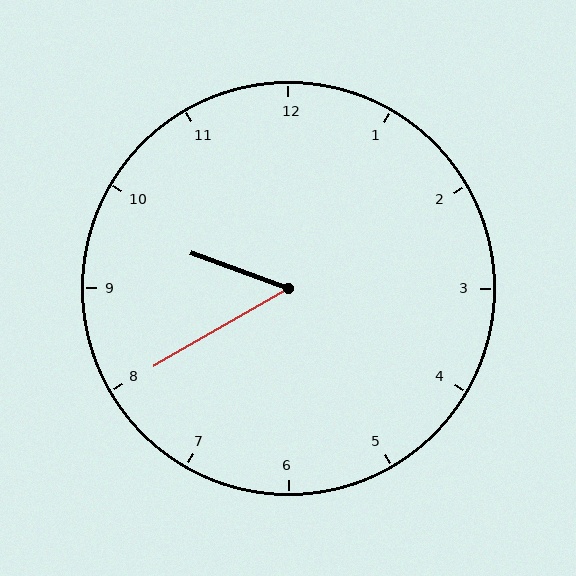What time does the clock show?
9:40.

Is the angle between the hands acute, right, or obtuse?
It is acute.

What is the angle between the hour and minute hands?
Approximately 50 degrees.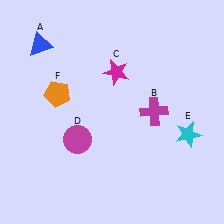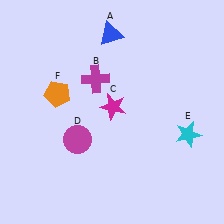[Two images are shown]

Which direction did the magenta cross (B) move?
The magenta cross (B) moved left.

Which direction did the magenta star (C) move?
The magenta star (C) moved down.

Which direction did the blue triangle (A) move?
The blue triangle (A) moved right.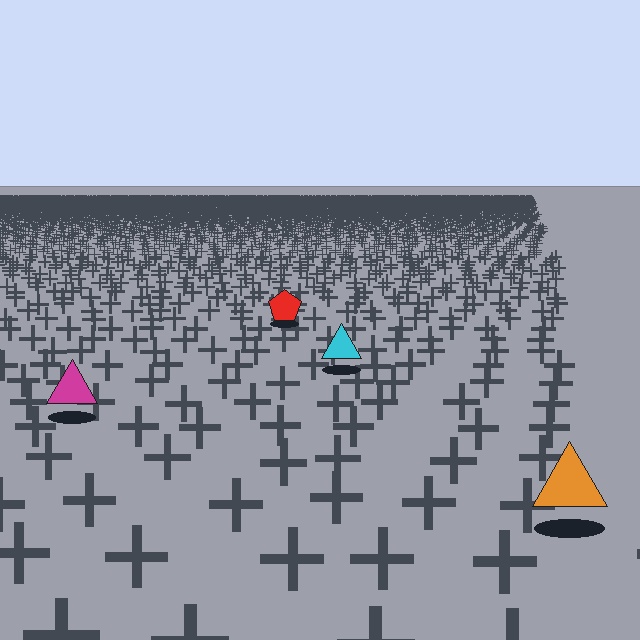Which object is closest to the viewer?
The orange triangle is closest. The texture marks near it are larger and more spread out.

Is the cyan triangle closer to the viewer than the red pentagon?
Yes. The cyan triangle is closer — you can tell from the texture gradient: the ground texture is coarser near it.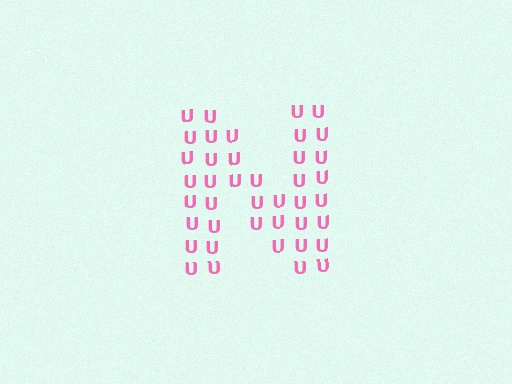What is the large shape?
The large shape is the letter N.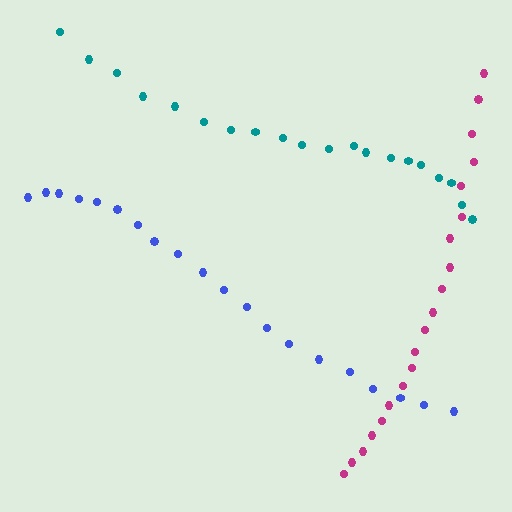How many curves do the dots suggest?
There are 3 distinct paths.